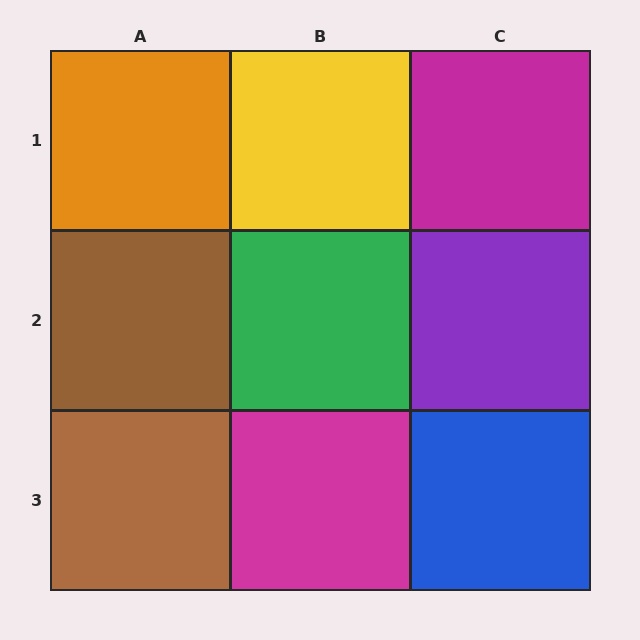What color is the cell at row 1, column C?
Magenta.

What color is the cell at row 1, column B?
Yellow.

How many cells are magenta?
2 cells are magenta.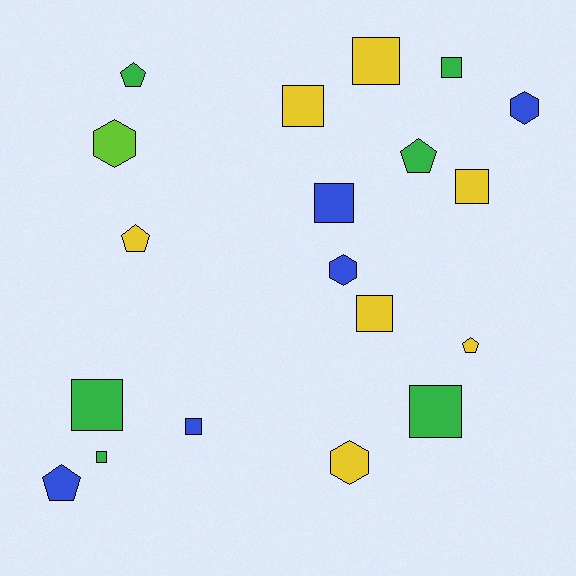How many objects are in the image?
There are 19 objects.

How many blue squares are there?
There are 2 blue squares.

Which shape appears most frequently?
Square, with 10 objects.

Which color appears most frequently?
Yellow, with 7 objects.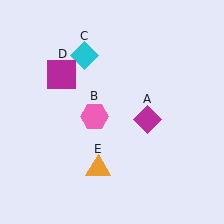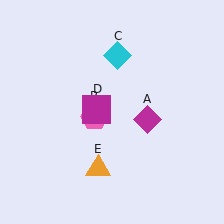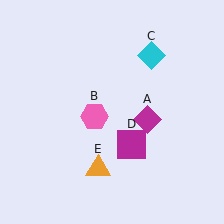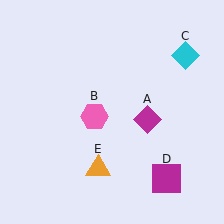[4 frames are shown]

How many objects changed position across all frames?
2 objects changed position: cyan diamond (object C), magenta square (object D).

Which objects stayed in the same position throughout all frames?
Magenta diamond (object A) and pink hexagon (object B) and orange triangle (object E) remained stationary.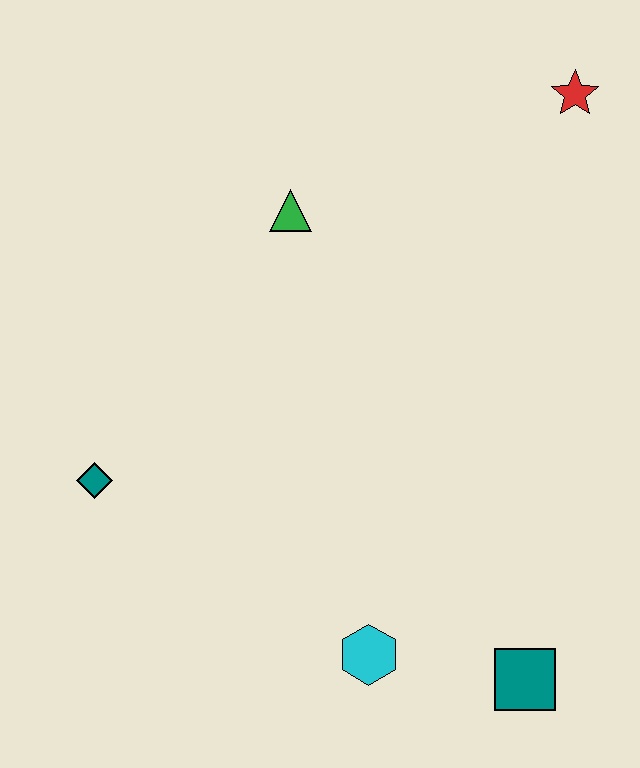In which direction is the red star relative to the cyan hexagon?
The red star is above the cyan hexagon.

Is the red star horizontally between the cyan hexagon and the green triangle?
No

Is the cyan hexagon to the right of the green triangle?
Yes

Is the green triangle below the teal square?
No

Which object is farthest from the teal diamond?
The red star is farthest from the teal diamond.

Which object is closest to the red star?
The green triangle is closest to the red star.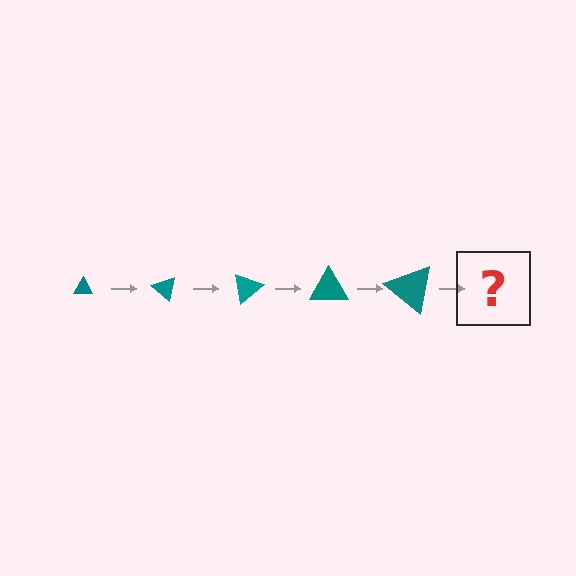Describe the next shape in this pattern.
It should be a triangle, larger than the previous one and rotated 200 degrees from the start.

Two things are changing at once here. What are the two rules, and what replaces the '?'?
The two rules are that the triangle grows larger each step and it rotates 40 degrees each step. The '?' should be a triangle, larger than the previous one and rotated 200 degrees from the start.